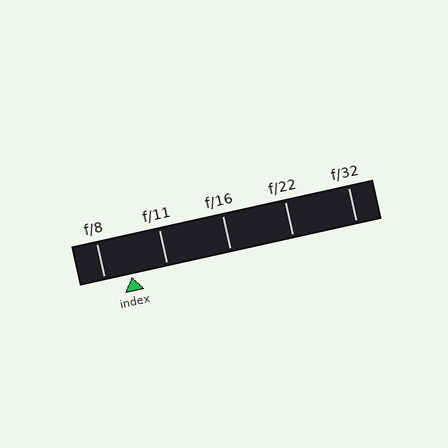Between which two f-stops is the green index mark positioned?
The index mark is between f/8 and f/11.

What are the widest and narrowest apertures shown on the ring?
The widest aperture shown is f/8 and the narrowest is f/32.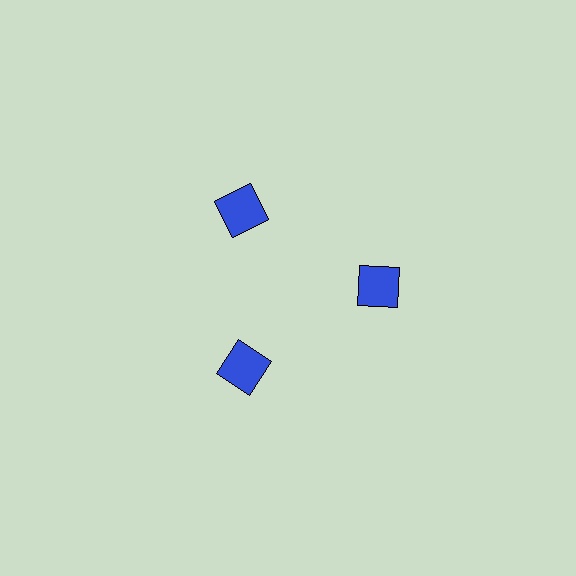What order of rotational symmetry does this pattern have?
This pattern has 3-fold rotational symmetry.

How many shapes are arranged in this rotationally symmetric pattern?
There are 3 shapes, arranged in 3 groups of 1.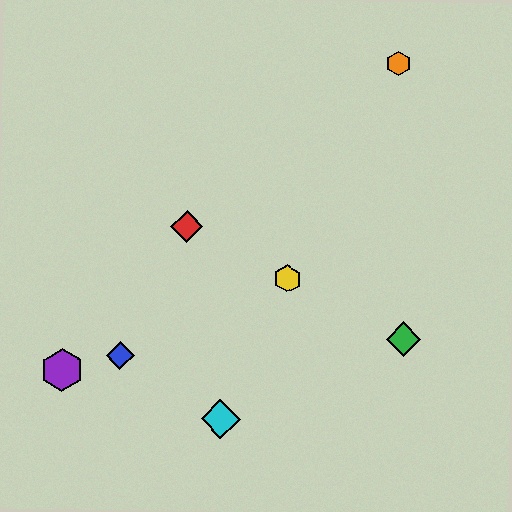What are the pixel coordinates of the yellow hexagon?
The yellow hexagon is at (287, 279).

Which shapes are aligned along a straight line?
The red diamond, the green diamond, the yellow hexagon are aligned along a straight line.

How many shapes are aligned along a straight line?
3 shapes (the red diamond, the green diamond, the yellow hexagon) are aligned along a straight line.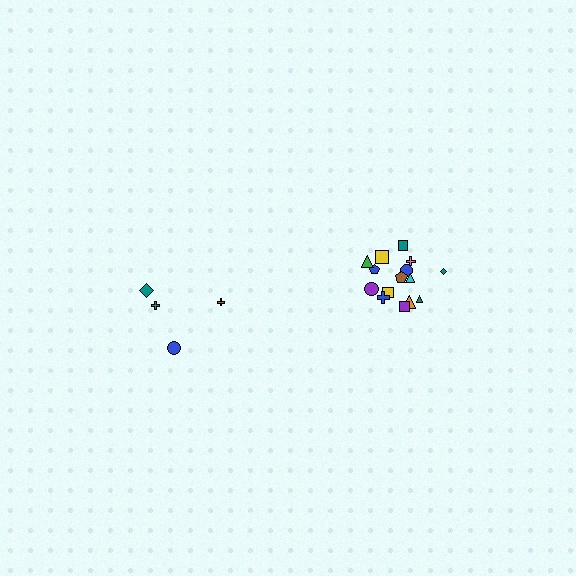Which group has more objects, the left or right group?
The right group.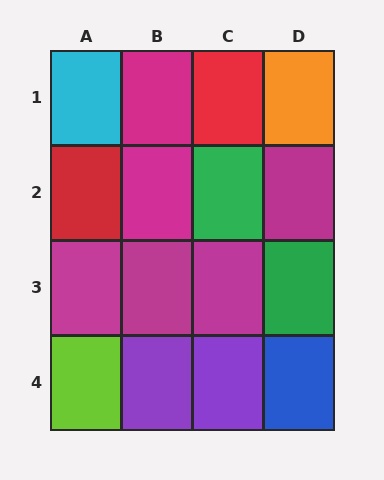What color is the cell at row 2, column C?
Green.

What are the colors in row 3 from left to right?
Magenta, magenta, magenta, green.